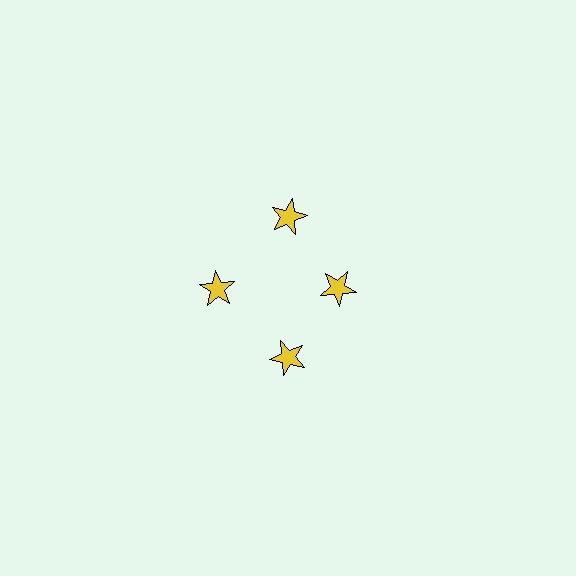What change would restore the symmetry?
The symmetry would be restored by moving it outward, back onto the ring so that all 4 stars sit at equal angles and equal distance from the center.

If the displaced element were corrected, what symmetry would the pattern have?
It would have 4-fold rotational symmetry — the pattern would map onto itself every 90 degrees.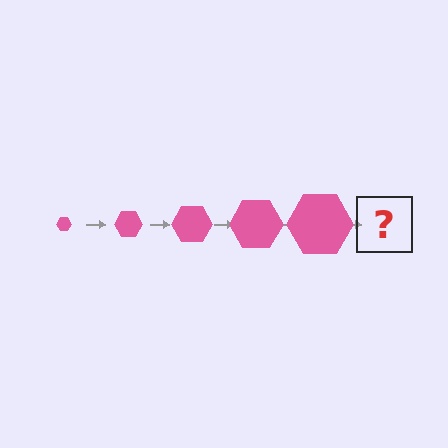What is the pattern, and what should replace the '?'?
The pattern is that the hexagon gets progressively larger each step. The '?' should be a pink hexagon, larger than the previous one.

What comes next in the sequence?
The next element should be a pink hexagon, larger than the previous one.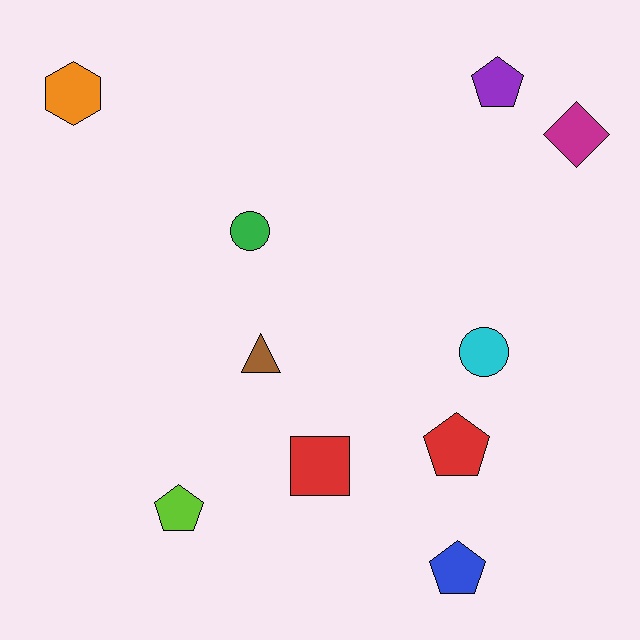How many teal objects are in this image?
There are no teal objects.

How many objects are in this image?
There are 10 objects.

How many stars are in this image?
There are no stars.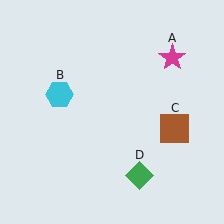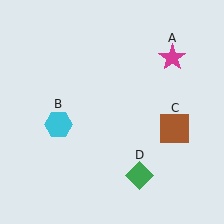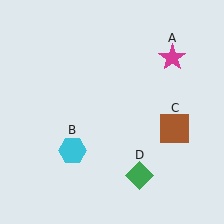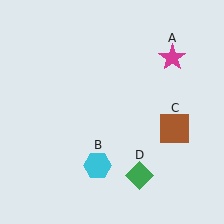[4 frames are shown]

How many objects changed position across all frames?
1 object changed position: cyan hexagon (object B).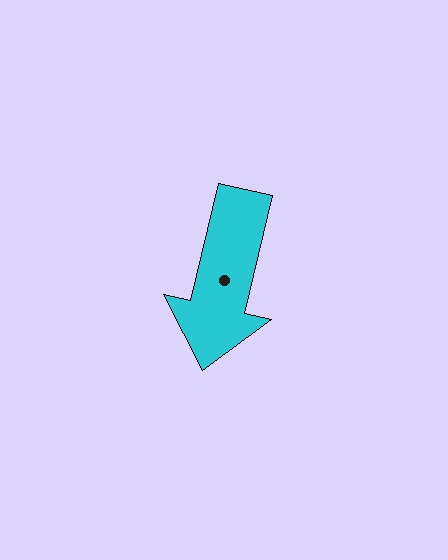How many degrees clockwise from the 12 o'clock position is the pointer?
Approximately 193 degrees.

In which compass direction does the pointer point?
South.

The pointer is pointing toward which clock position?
Roughly 6 o'clock.